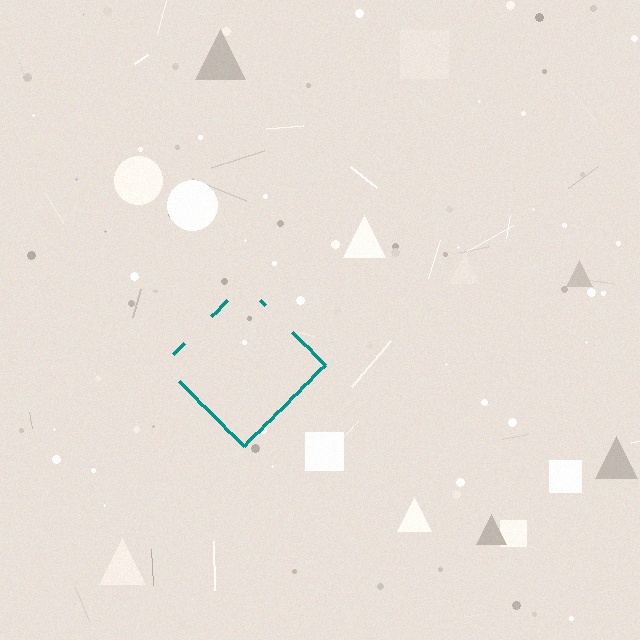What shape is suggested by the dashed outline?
The dashed outline suggests a diamond.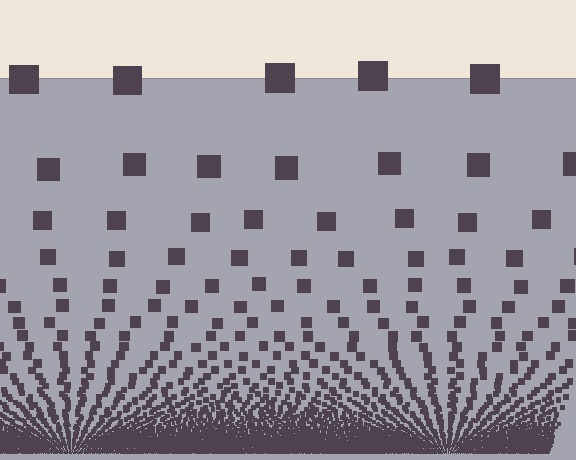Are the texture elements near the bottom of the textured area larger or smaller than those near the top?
Smaller. The gradient is inverted — elements near the bottom are smaller and denser.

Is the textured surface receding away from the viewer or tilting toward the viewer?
The surface appears to tilt toward the viewer. Texture elements get larger and sparser toward the top.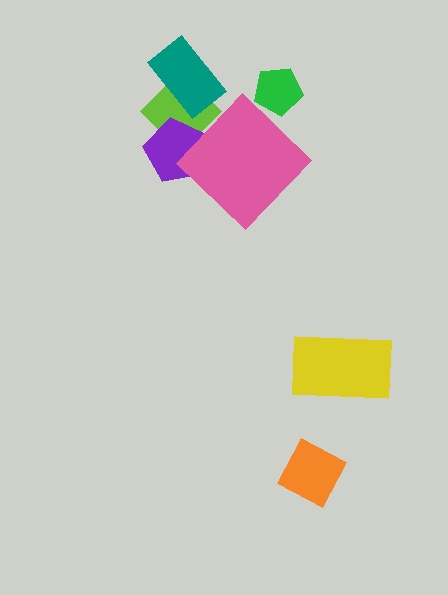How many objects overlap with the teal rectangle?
1 object overlaps with the teal rectangle.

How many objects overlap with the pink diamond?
1 object overlaps with the pink diamond.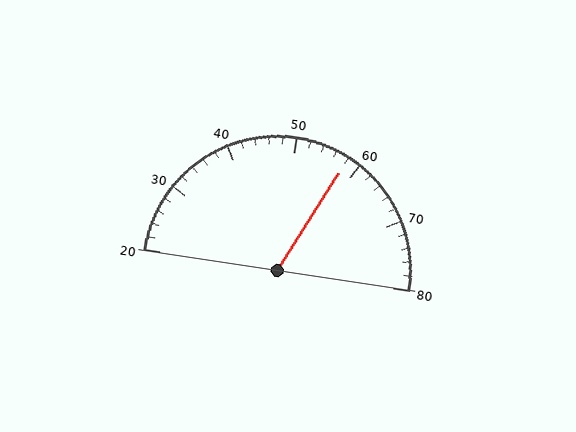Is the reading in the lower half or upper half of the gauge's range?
The reading is in the upper half of the range (20 to 80).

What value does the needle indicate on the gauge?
The needle indicates approximately 58.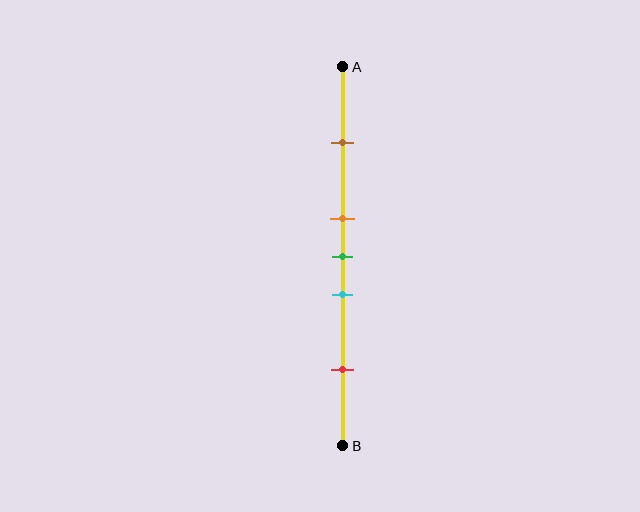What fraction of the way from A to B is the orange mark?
The orange mark is approximately 40% (0.4) of the way from A to B.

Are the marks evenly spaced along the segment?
No, the marks are not evenly spaced.